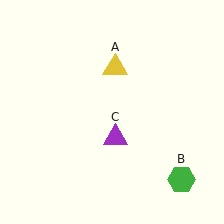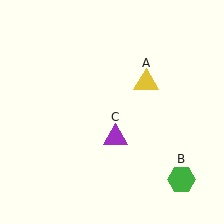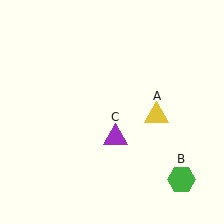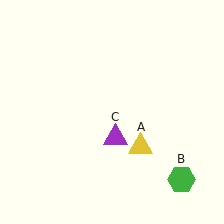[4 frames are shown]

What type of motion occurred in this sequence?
The yellow triangle (object A) rotated clockwise around the center of the scene.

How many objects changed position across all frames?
1 object changed position: yellow triangle (object A).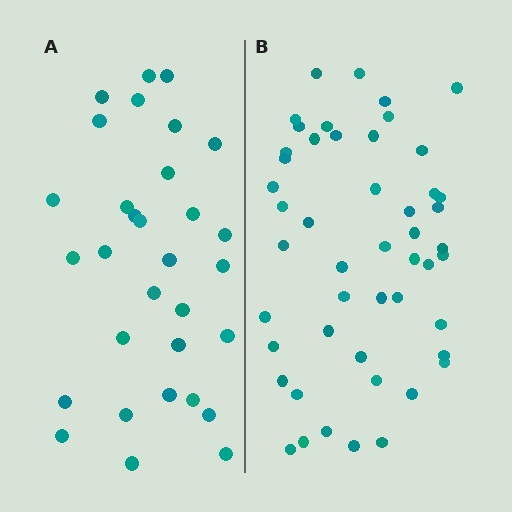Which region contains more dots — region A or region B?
Region B (the right region) has more dots.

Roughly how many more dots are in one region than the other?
Region B has approximately 20 more dots than region A.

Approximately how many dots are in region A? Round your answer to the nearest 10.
About 30 dots. (The exact count is 31, which rounds to 30.)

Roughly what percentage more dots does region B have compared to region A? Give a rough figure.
About 60% more.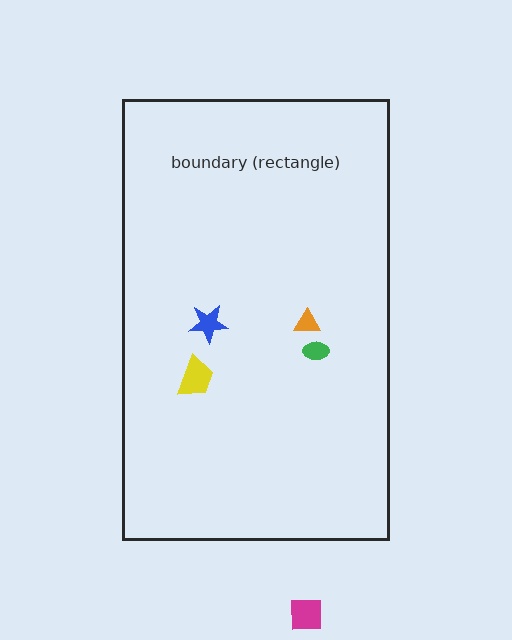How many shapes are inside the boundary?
4 inside, 1 outside.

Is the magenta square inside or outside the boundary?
Outside.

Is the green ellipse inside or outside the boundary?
Inside.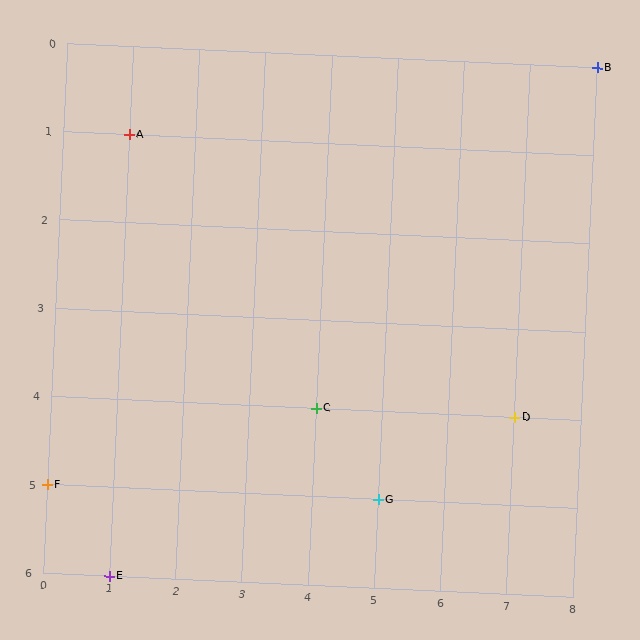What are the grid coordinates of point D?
Point D is at grid coordinates (7, 4).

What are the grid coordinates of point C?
Point C is at grid coordinates (4, 4).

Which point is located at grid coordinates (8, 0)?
Point B is at (8, 0).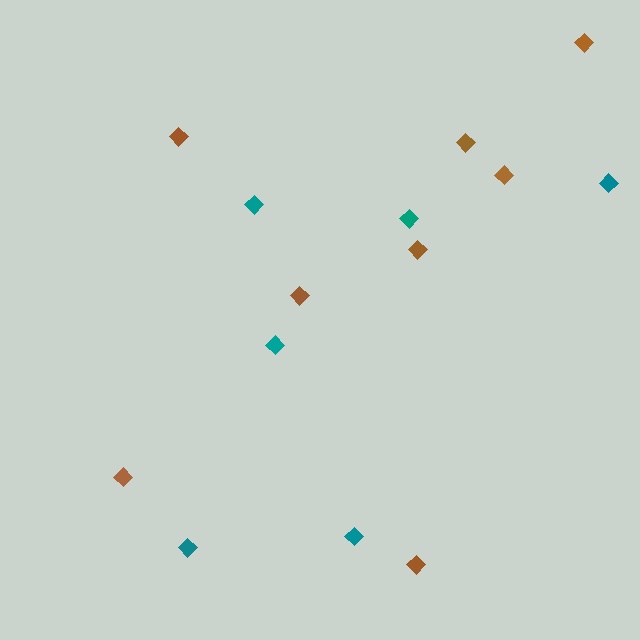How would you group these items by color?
There are 2 groups: one group of teal diamonds (6) and one group of brown diamonds (8).